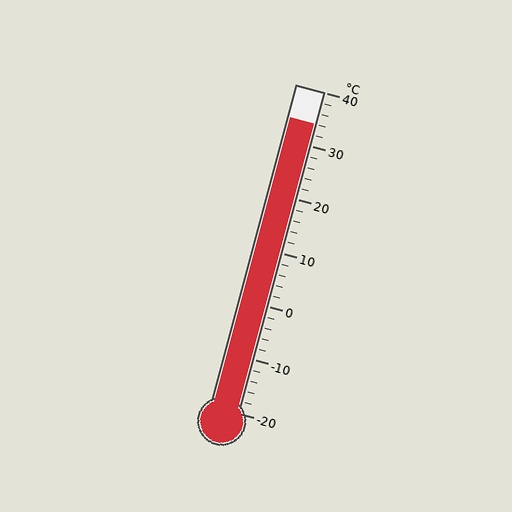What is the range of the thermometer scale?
The thermometer scale ranges from -20°C to 40°C.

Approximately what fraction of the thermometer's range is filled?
The thermometer is filled to approximately 90% of its range.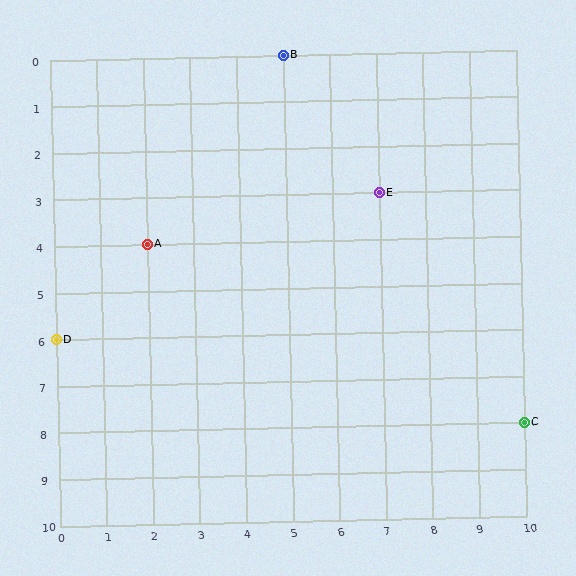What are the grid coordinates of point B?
Point B is at grid coordinates (5, 0).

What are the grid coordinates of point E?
Point E is at grid coordinates (7, 3).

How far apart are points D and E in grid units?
Points D and E are 7 columns and 3 rows apart (about 7.6 grid units diagonally).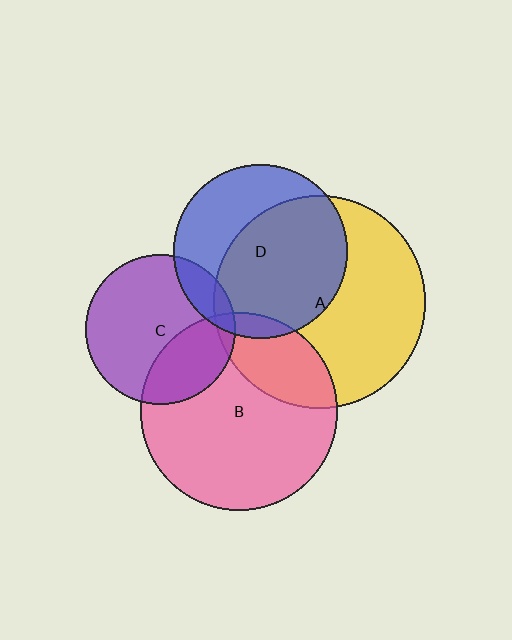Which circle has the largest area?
Circle A (yellow).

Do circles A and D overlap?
Yes.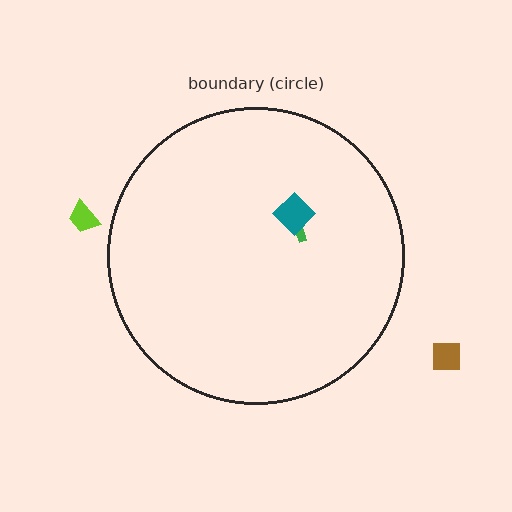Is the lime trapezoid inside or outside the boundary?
Outside.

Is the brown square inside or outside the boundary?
Outside.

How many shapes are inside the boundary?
2 inside, 2 outside.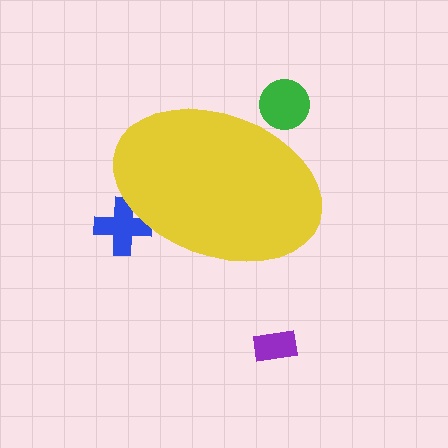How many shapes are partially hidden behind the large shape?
2 shapes are partially hidden.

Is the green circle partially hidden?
Yes, the green circle is partially hidden behind the yellow ellipse.